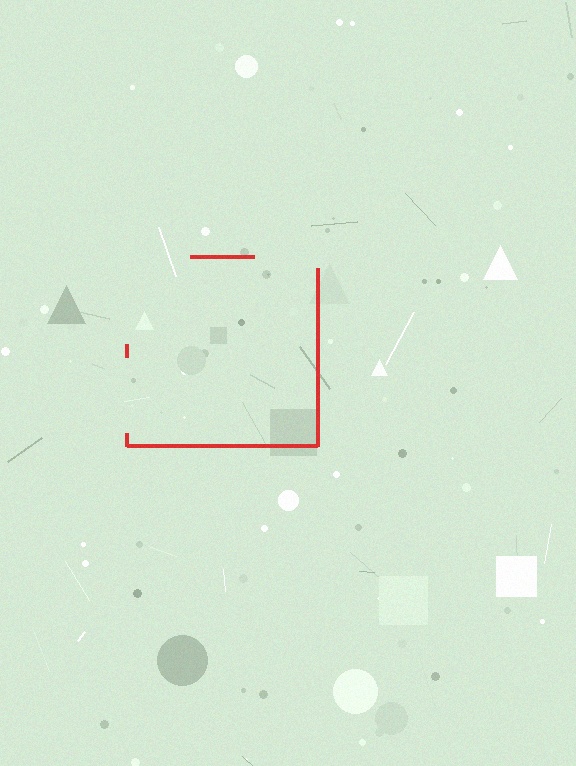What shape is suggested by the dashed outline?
The dashed outline suggests a square.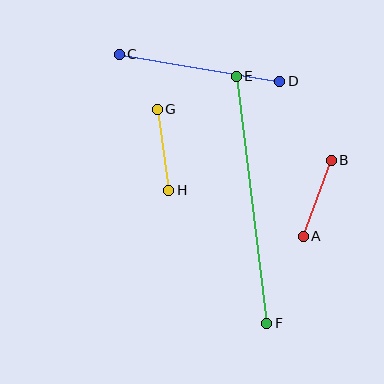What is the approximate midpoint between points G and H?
The midpoint is at approximately (163, 150) pixels.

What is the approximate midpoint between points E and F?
The midpoint is at approximately (252, 200) pixels.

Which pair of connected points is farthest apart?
Points E and F are farthest apart.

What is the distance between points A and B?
The distance is approximately 81 pixels.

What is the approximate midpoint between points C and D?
The midpoint is at approximately (200, 68) pixels.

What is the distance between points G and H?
The distance is approximately 82 pixels.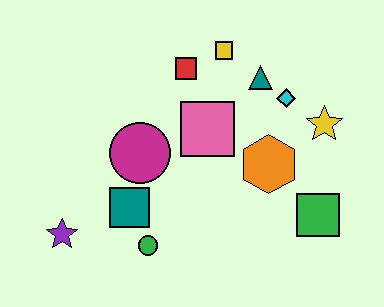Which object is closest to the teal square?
The green circle is closest to the teal square.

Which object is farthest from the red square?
The purple star is farthest from the red square.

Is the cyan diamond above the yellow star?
Yes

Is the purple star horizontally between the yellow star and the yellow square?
No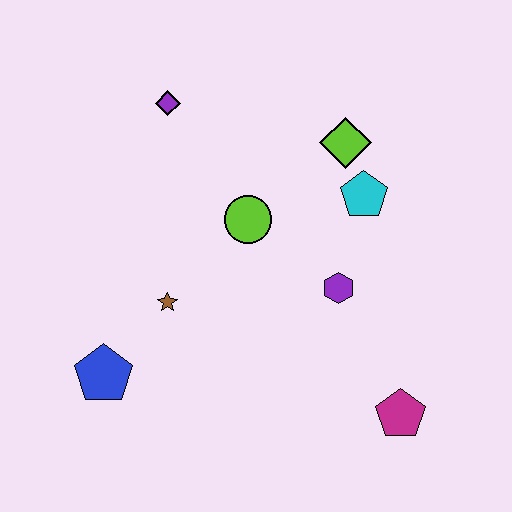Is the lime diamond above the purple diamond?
No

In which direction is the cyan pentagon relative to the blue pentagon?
The cyan pentagon is to the right of the blue pentagon.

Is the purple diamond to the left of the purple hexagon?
Yes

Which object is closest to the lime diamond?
The cyan pentagon is closest to the lime diamond.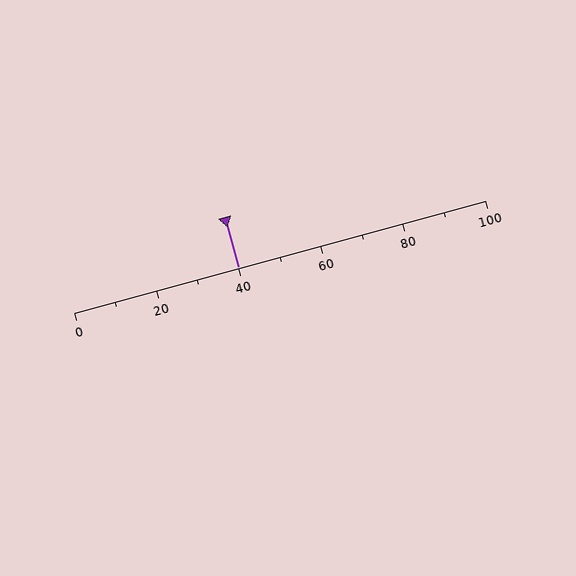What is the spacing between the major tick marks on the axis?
The major ticks are spaced 20 apart.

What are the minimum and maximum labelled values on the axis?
The axis runs from 0 to 100.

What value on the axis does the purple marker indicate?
The marker indicates approximately 40.